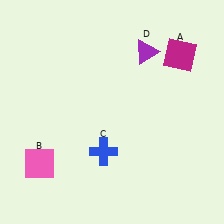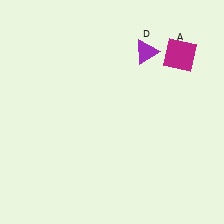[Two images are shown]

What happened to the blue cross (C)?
The blue cross (C) was removed in Image 2. It was in the bottom-left area of Image 1.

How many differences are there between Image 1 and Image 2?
There are 2 differences between the two images.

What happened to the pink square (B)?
The pink square (B) was removed in Image 2. It was in the bottom-left area of Image 1.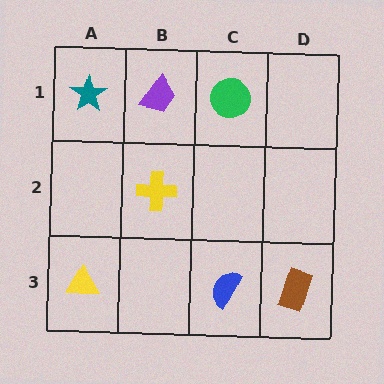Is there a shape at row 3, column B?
No, that cell is empty.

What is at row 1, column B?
A purple trapezoid.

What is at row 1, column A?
A teal star.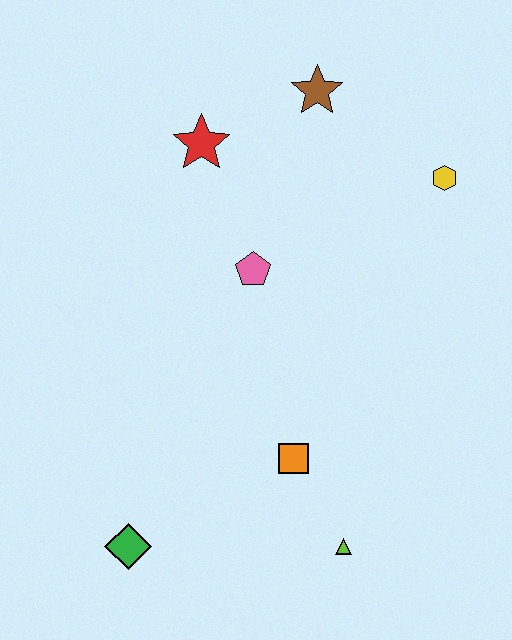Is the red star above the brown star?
No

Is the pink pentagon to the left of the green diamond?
No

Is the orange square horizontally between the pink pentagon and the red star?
No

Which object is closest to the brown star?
The red star is closest to the brown star.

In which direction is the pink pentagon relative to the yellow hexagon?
The pink pentagon is to the left of the yellow hexagon.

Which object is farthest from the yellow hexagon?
The green diamond is farthest from the yellow hexagon.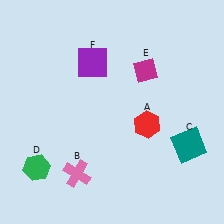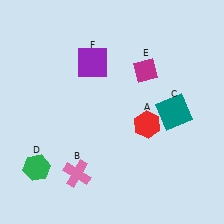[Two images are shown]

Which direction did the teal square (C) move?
The teal square (C) moved up.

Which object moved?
The teal square (C) moved up.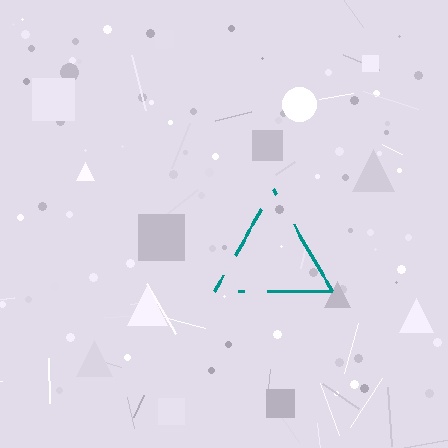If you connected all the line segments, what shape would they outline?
They would outline a triangle.